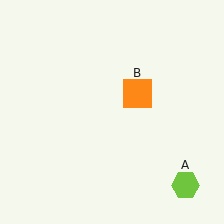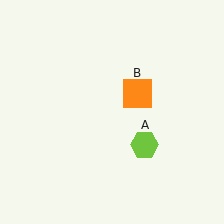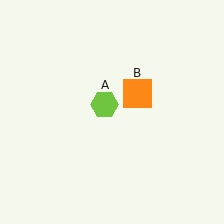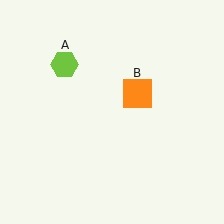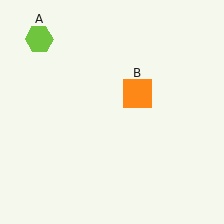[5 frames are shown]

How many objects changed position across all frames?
1 object changed position: lime hexagon (object A).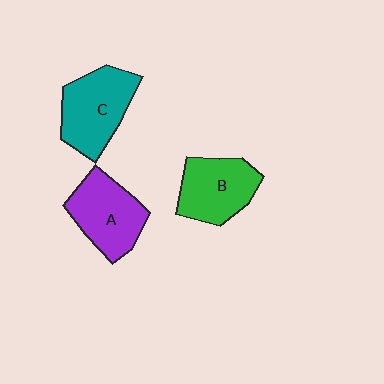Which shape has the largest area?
Shape C (teal).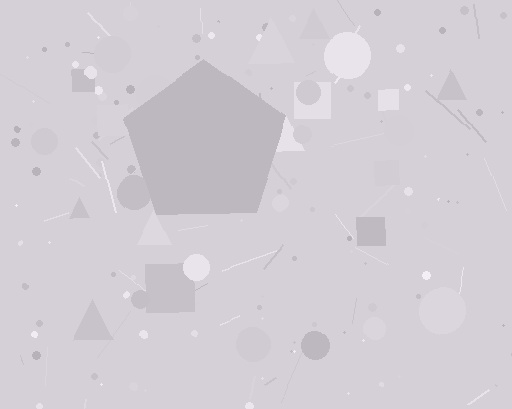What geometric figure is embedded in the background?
A pentagon is embedded in the background.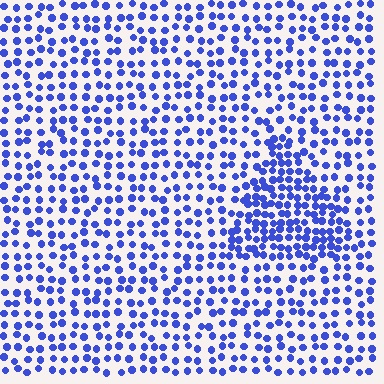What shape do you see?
I see a triangle.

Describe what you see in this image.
The image contains small blue elements arranged at two different densities. A triangle-shaped region is visible where the elements are more densely packed than the surrounding area.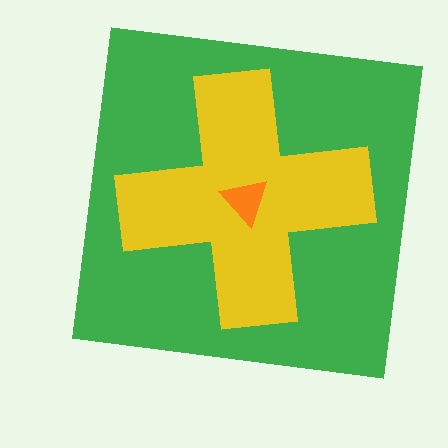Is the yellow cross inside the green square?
Yes.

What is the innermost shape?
The orange triangle.